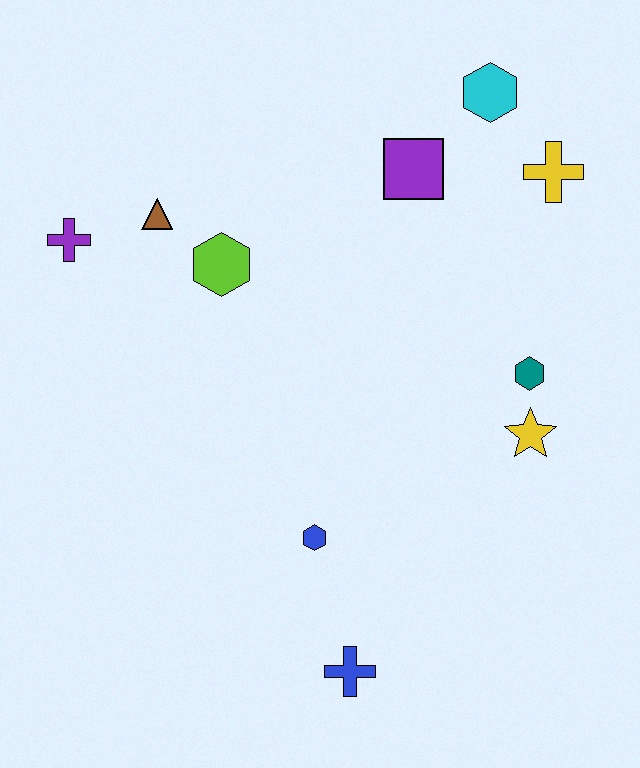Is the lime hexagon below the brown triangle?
Yes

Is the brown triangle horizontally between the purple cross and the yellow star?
Yes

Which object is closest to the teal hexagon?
The yellow star is closest to the teal hexagon.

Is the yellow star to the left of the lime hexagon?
No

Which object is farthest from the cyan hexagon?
The blue cross is farthest from the cyan hexagon.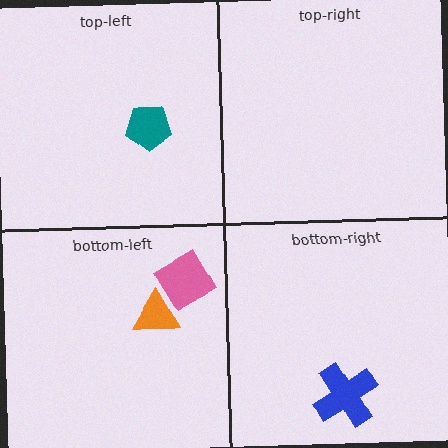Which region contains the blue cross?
The bottom-right region.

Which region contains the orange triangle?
The bottom-left region.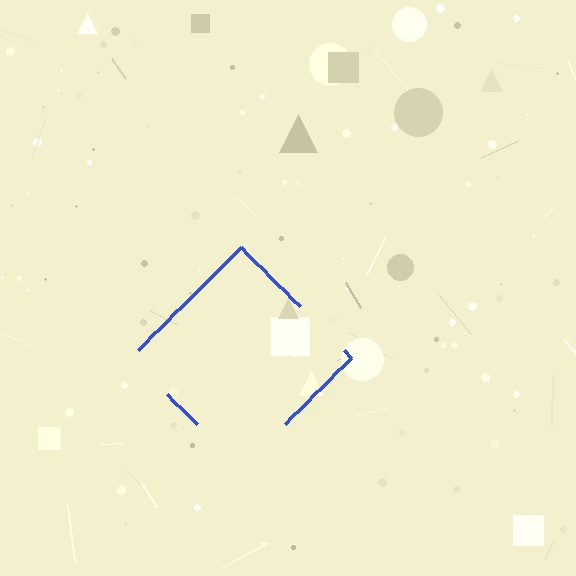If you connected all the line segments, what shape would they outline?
They would outline a diamond.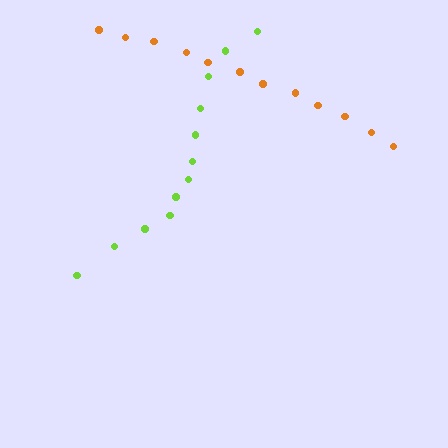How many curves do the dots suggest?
There are 2 distinct paths.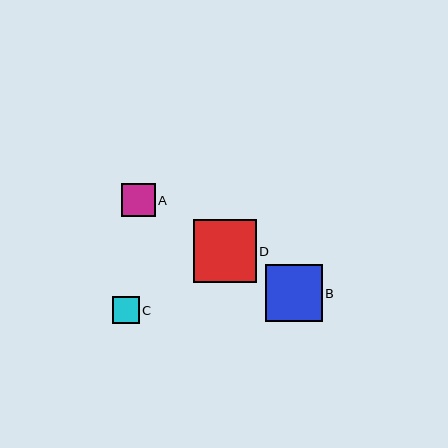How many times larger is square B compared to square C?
Square B is approximately 2.1 times the size of square C.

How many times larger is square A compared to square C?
Square A is approximately 1.2 times the size of square C.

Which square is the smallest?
Square C is the smallest with a size of approximately 27 pixels.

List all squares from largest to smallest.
From largest to smallest: D, B, A, C.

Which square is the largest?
Square D is the largest with a size of approximately 63 pixels.